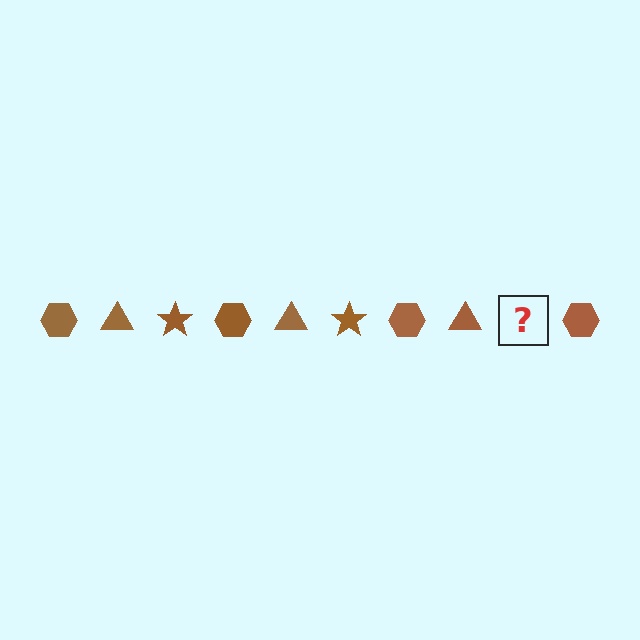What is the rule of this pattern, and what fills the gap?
The rule is that the pattern cycles through hexagon, triangle, star shapes in brown. The gap should be filled with a brown star.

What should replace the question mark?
The question mark should be replaced with a brown star.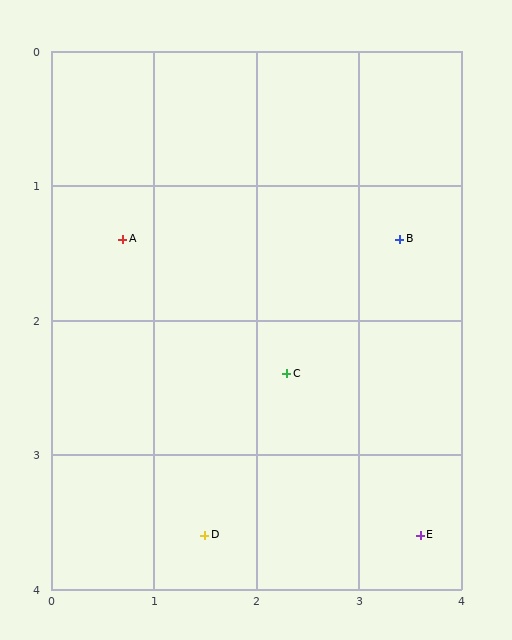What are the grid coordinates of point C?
Point C is at approximately (2.3, 2.4).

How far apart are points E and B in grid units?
Points E and B are about 2.2 grid units apart.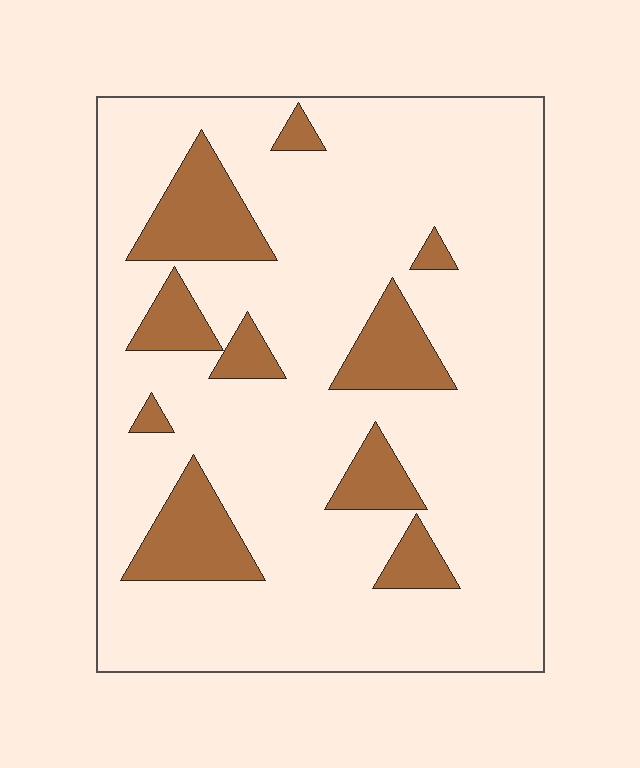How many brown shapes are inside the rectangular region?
10.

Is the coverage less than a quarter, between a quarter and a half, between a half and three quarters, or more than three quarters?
Less than a quarter.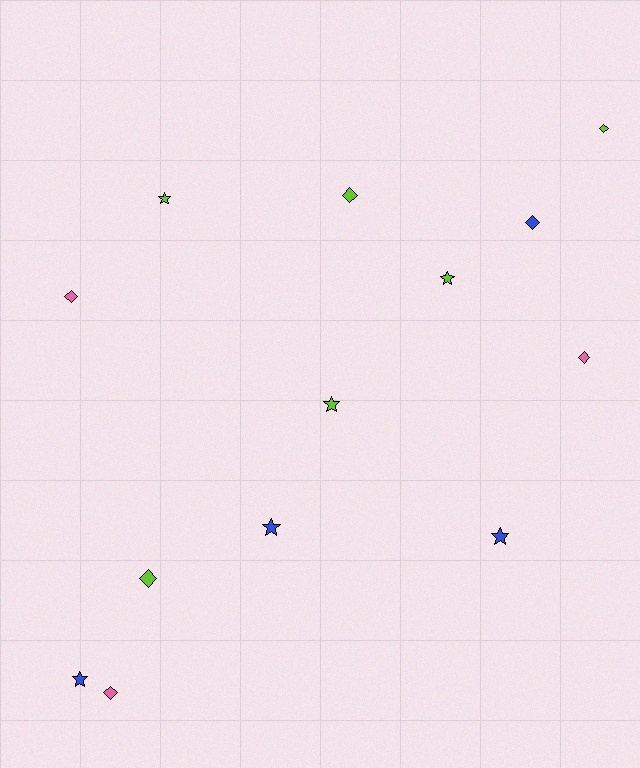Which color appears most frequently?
Lime, with 6 objects.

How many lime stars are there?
There are 3 lime stars.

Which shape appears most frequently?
Diamond, with 7 objects.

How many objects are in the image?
There are 13 objects.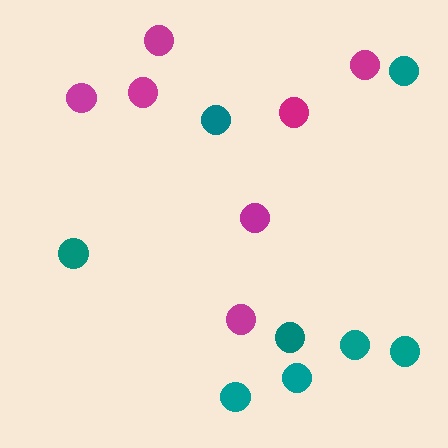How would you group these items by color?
There are 2 groups: one group of teal circles (8) and one group of magenta circles (7).